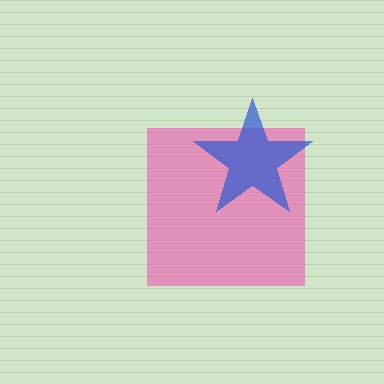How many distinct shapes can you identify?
There are 2 distinct shapes: a pink square, a blue star.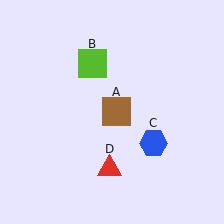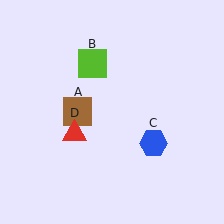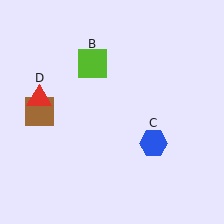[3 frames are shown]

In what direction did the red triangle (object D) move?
The red triangle (object D) moved up and to the left.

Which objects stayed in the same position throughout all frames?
Lime square (object B) and blue hexagon (object C) remained stationary.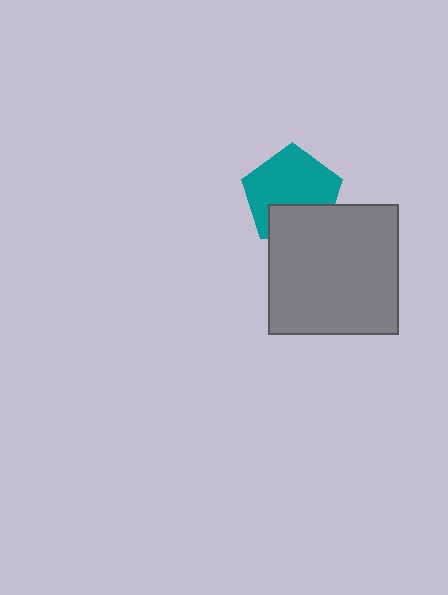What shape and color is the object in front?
The object in front is a gray square.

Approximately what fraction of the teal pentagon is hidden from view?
Roughly 32% of the teal pentagon is hidden behind the gray square.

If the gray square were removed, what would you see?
You would see the complete teal pentagon.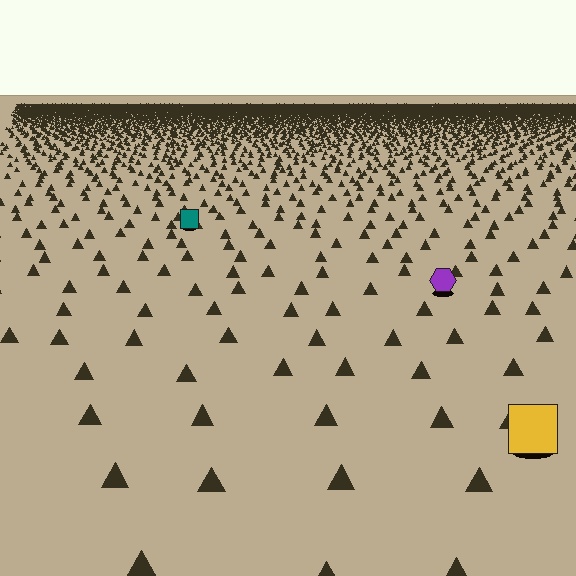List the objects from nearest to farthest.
From nearest to farthest: the yellow square, the purple hexagon, the teal square.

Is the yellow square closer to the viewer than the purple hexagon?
Yes. The yellow square is closer — you can tell from the texture gradient: the ground texture is coarser near it.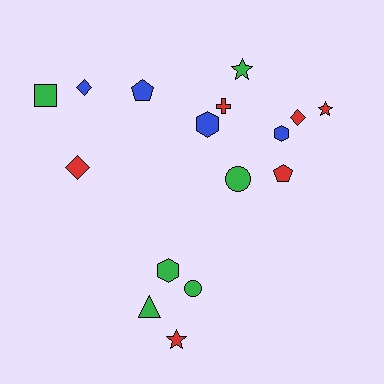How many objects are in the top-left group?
There are 4 objects.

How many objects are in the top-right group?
There are 8 objects.